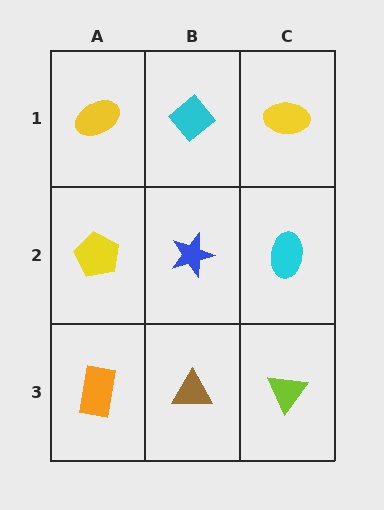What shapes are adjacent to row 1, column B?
A blue star (row 2, column B), a yellow ellipse (row 1, column A), a yellow ellipse (row 1, column C).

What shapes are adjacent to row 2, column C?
A yellow ellipse (row 1, column C), a lime triangle (row 3, column C), a blue star (row 2, column B).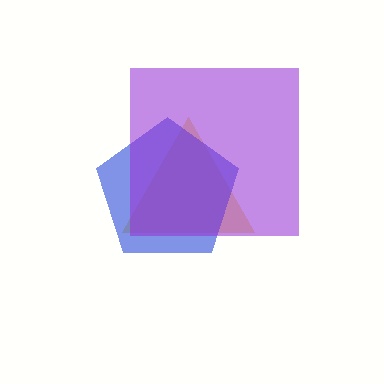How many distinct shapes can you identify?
There are 3 distinct shapes: a yellow triangle, a blue pentagon, a purple square.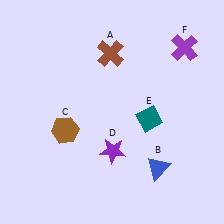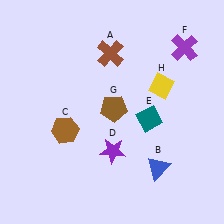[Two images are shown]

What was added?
A brown pentagon (G), a yellow diamond (H) were added in Image 2.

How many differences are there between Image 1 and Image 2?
There are 2 differences between the two images.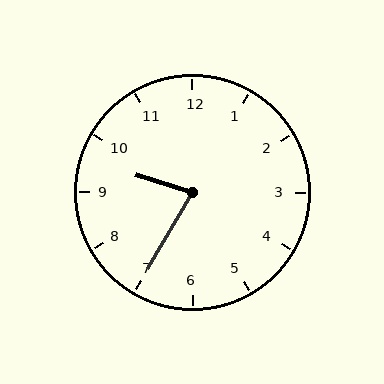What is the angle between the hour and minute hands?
Approximately 78 degrees.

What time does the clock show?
9:35.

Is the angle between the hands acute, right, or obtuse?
It is acute.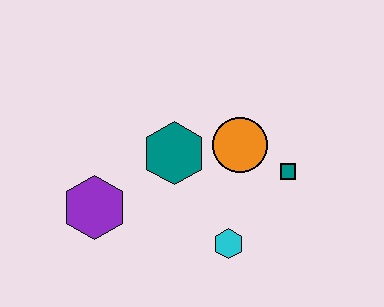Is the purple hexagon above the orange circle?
No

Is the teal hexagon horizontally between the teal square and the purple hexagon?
Yes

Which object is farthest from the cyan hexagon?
The purple hexagon is farthest from the cyan hexagon.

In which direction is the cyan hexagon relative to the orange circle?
The cyan hexagon is below the orange circle.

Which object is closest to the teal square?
The orange circle is closest to the teal square.